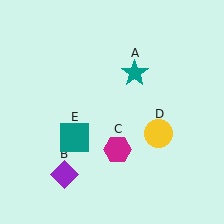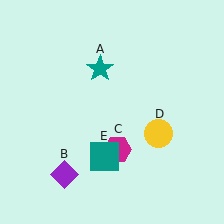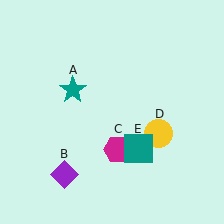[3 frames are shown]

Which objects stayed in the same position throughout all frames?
Purple diamond (object B) and magenta hexagon (object C) and yellow circle (object D) remained stationary.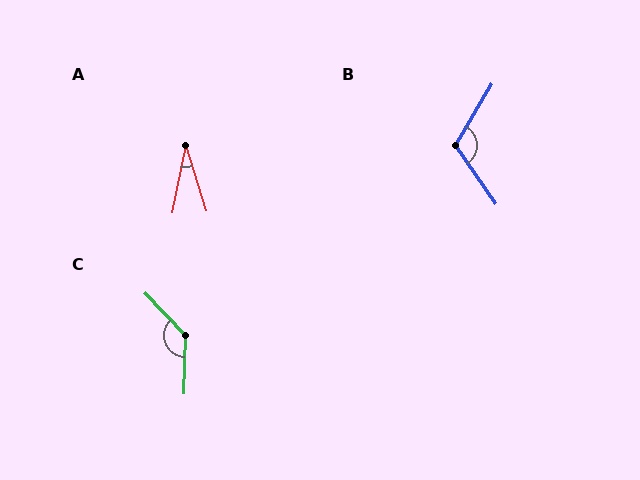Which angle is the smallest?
A, at approximately 29 degrees.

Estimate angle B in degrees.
Approximately 115 degrees.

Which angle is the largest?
C, at approximately 134 degrees.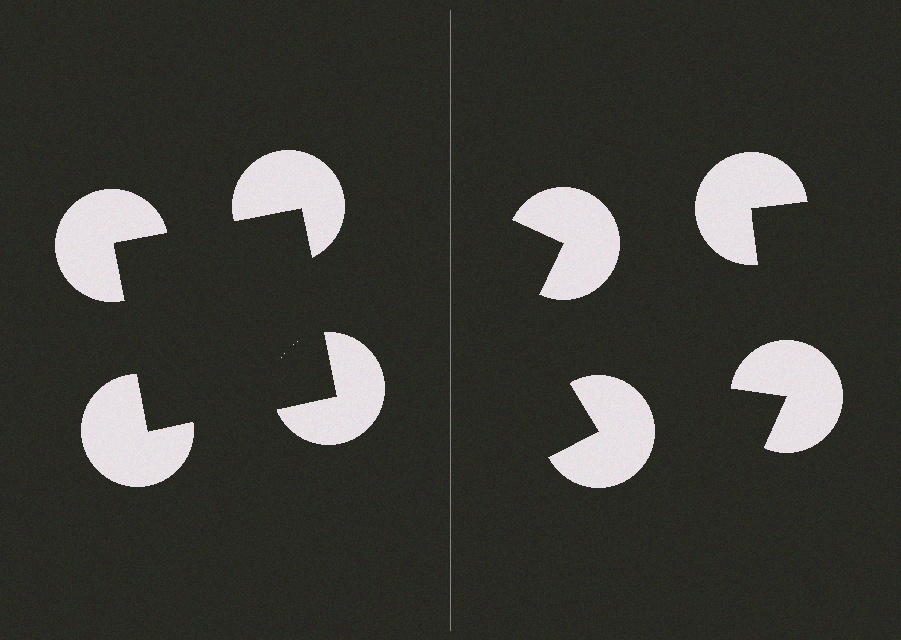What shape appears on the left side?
An illusory square.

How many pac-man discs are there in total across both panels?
8 — 4 on each side.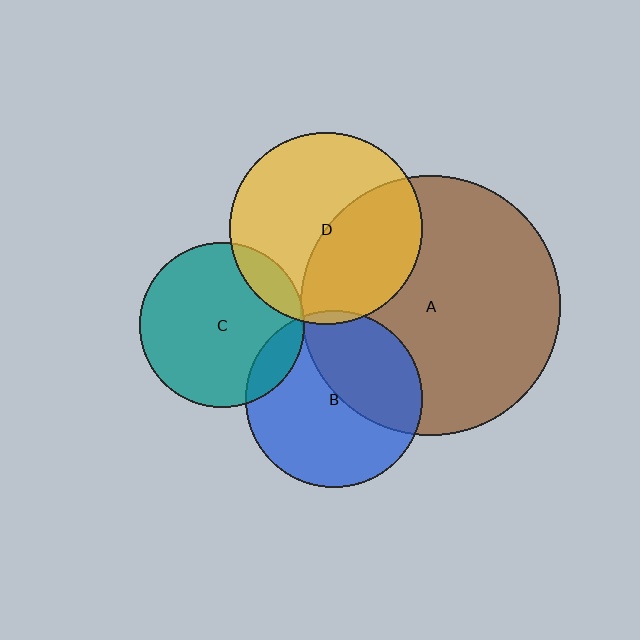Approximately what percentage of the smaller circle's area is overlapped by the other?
Approximately 15%.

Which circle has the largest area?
Circle A (brown).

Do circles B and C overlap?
Yes.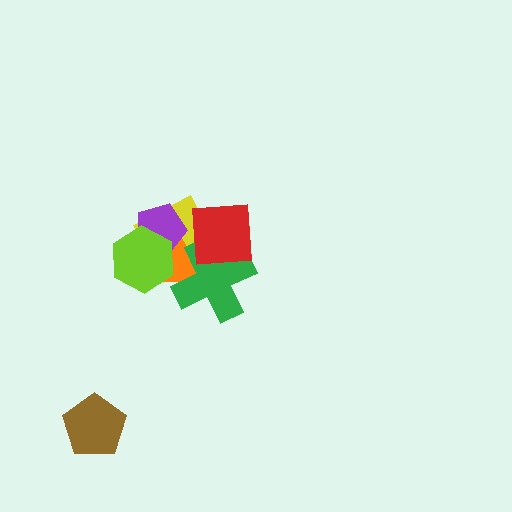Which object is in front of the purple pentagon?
The lime hexagon is in front of the purple pentagon.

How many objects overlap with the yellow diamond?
5 objects overlap with the yellow diamond.